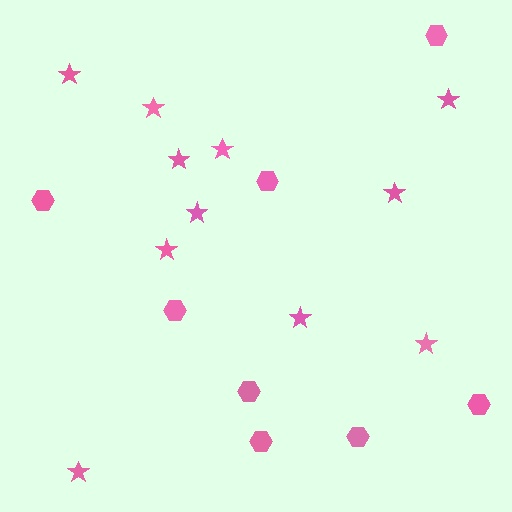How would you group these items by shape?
There are 2 groups: one group of stars (11) and one group of hexagons (8).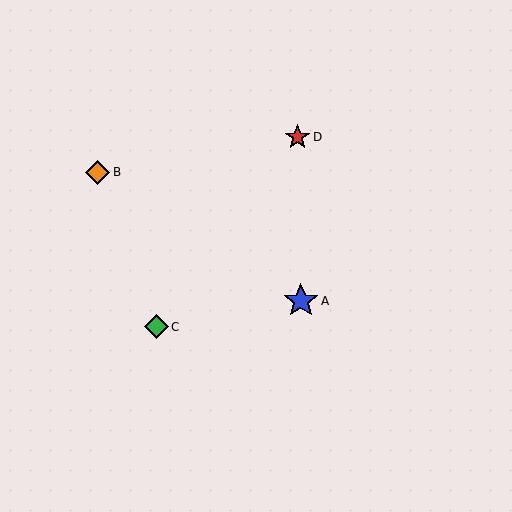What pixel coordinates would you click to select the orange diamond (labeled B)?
Click at (98, 172) to select the orange diamond B.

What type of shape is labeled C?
Shape C is a green diamond.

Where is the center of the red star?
The center of the red star is at (297, 137).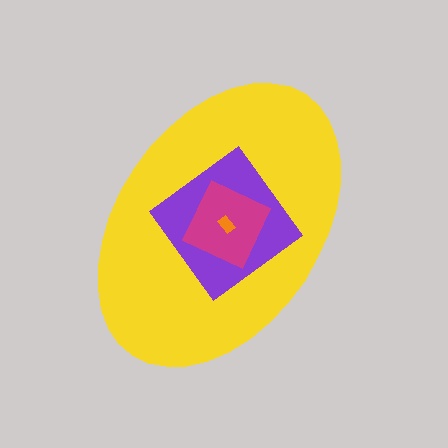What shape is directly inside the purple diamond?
The magenta square.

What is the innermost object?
The orange rectangle.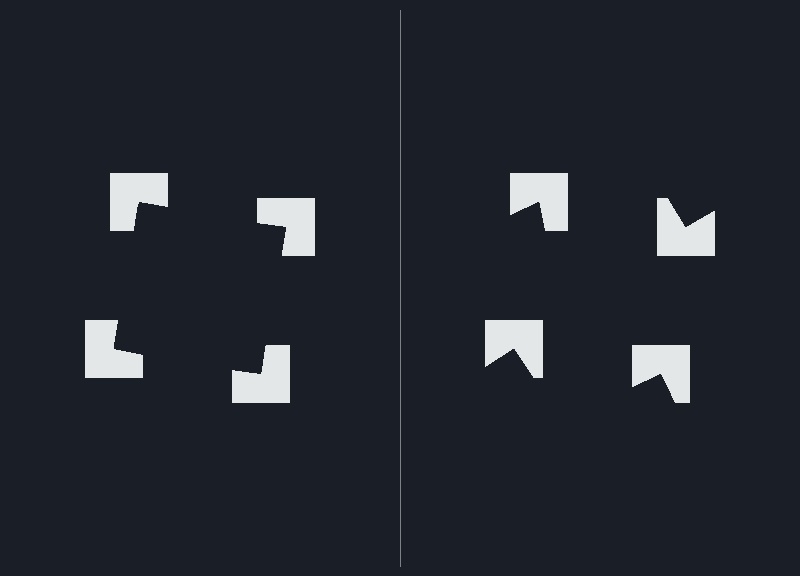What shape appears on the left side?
An illusory square.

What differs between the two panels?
The notched squares are positioned identically on both sides; only the wedge orientations differ. On the left they align to a square; on the right they are misaligned.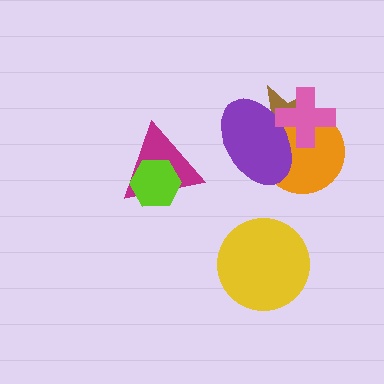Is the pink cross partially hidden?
No, no other shape covers it.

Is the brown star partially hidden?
Yes, it is partially covered by another shape.